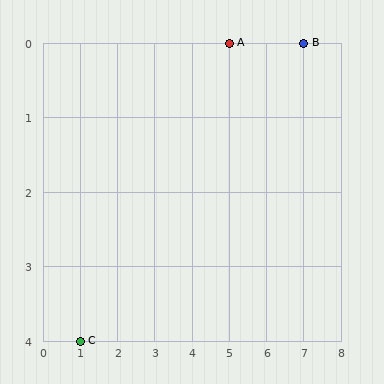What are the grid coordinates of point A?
Point A is at grid coordinates (5, 0).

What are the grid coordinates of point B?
Point B is at grid coordinates (7, 0).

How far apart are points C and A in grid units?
Points C and A are 4 columns and 4 rows apart (about 5.7 grid units diagonally).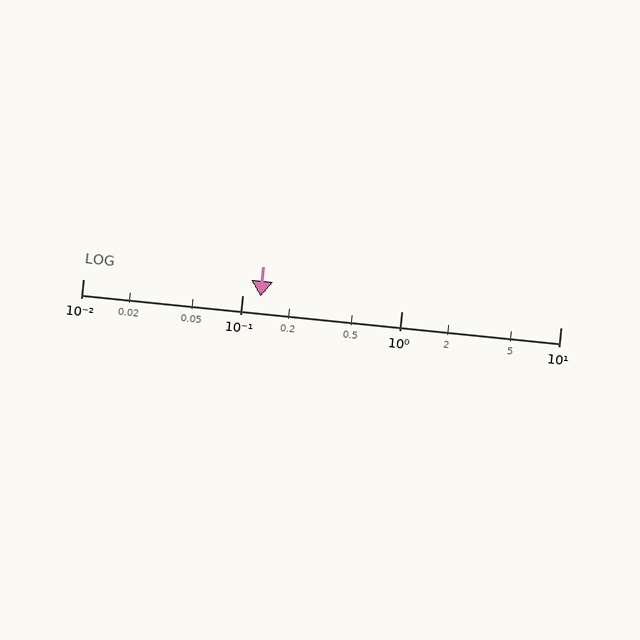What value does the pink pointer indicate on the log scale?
The pointer indicates approximately 0.13.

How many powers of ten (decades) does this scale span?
The scale spans 3 decades, from 0.01 to 10.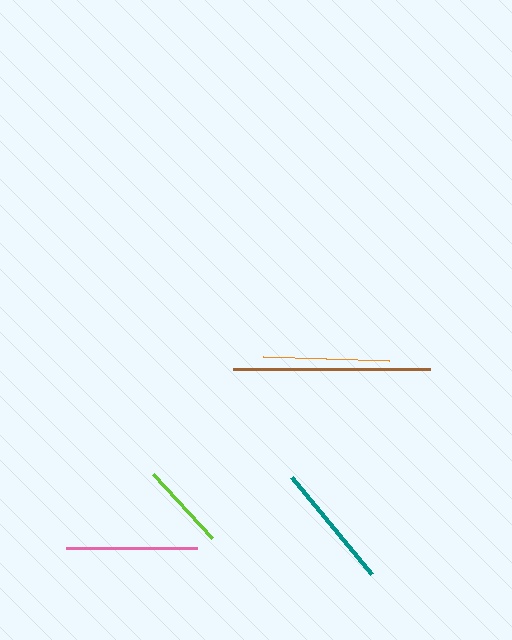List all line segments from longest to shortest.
From longest to shortest: brown, pink, orange, teal, lime.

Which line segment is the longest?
The brown line is the longest at approximately 197 pixels.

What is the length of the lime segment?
The lime segment is approximately 86 pixels long.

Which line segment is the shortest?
The lime line is the shortest at approximately 86 pixels.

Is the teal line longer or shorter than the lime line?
The teal line is longer than the lime line.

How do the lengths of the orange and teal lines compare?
The orange and teal lines are approximately the same length.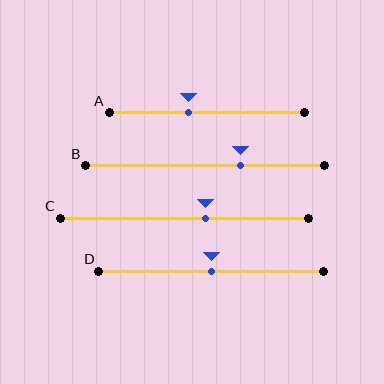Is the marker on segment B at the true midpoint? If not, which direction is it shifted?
No, the marker on segment B is shifted to the right by about 15% of the segment length.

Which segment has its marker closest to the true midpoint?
Segment D has its marker closest to the true midpoint.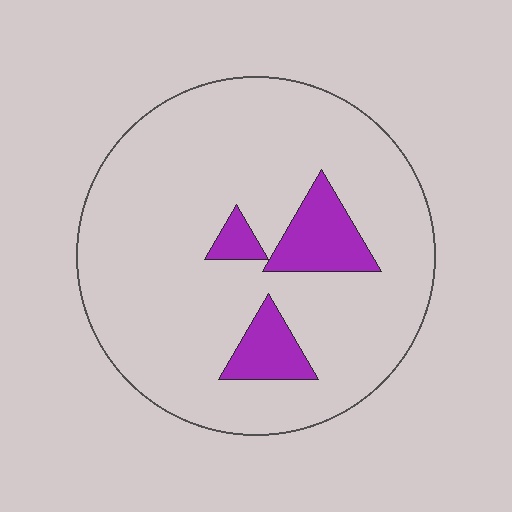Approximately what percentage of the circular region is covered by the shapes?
Approximately 10%.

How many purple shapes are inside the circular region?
3.